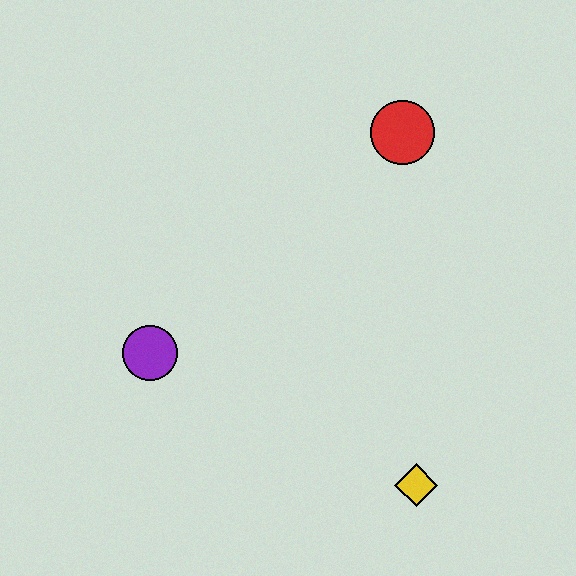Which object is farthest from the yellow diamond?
The red circle is farthest from the yellow diamond.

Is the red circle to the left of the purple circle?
No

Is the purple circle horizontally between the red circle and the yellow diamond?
No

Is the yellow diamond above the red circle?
No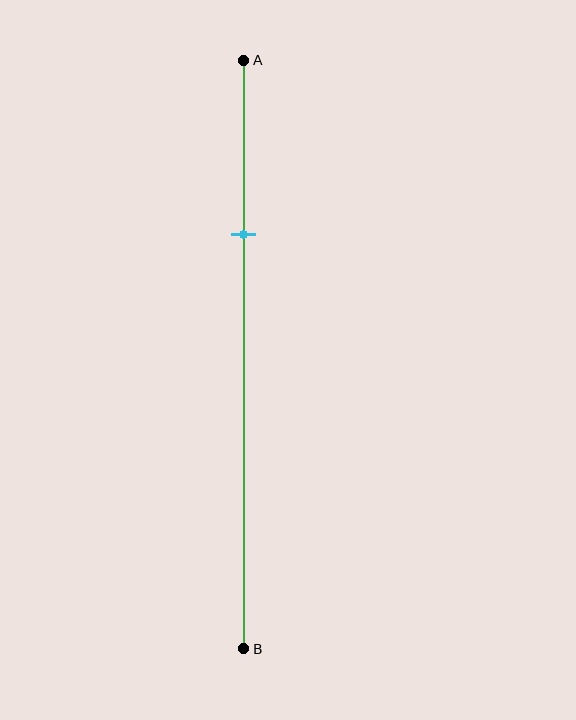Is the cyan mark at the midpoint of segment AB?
No, the mark is at about 30% from A, not at the 50% midpoint.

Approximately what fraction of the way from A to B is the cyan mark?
The cyan mark is approximately 30% of the way from A to B.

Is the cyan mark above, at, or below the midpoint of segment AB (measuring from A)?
The cyan mark is above the midpoint of segment AB.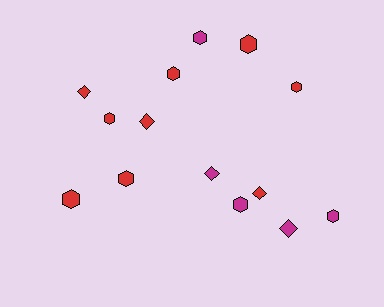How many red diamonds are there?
There are 3 red diamonds.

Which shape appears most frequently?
Hexagon, with 9 objects.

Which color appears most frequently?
Red, with 9 objects.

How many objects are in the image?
There are 14 objects.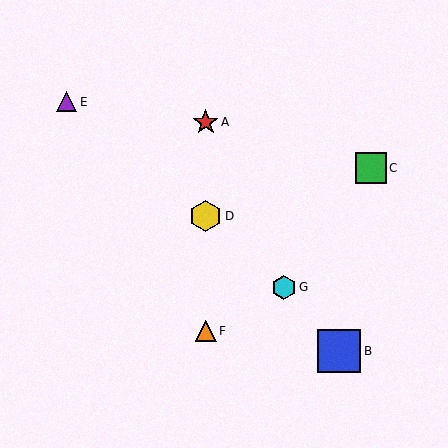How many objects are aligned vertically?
3 objects (A, D, F) are aligned vertically.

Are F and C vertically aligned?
No, F is at x≈206 and C is at x≈371.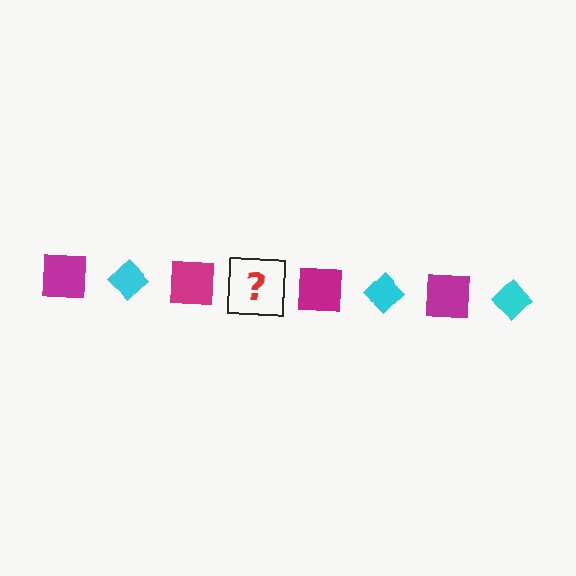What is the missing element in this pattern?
The missing element is a cyan diamond.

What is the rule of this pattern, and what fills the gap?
The rule is that the pattern alternates between magenta square and cyan diamond. The gap should be filled with a cyan diamond.